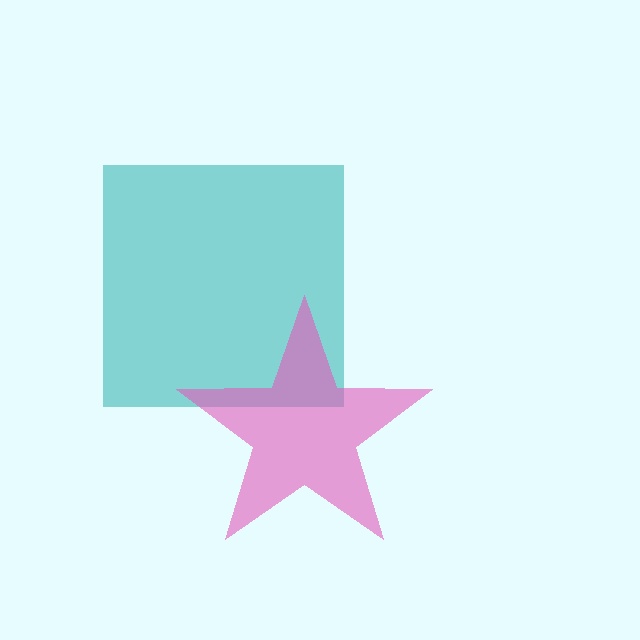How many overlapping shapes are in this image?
There are 2 overlapping shapes in the image.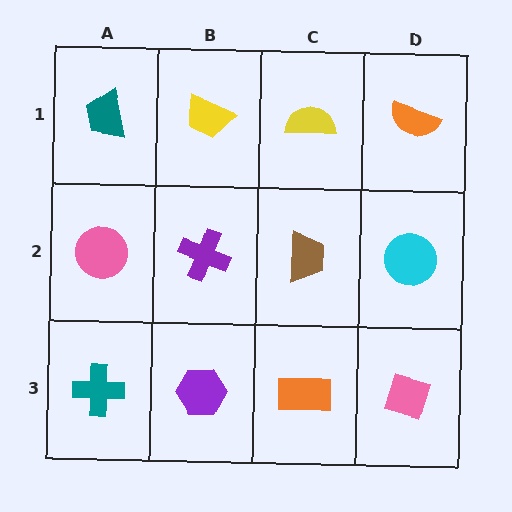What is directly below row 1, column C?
A brown trapezoid.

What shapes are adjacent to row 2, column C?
A yellow semicircle (row 1, column C), an orange rectangle (row 3, column C), a purple cross (row 2, column B), a cyan circle (row 2, column D).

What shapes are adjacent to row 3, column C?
A brown trapezoid (row 2, column C), a purple hexagon (row 3, column B), a pink diamond (row 3, column D).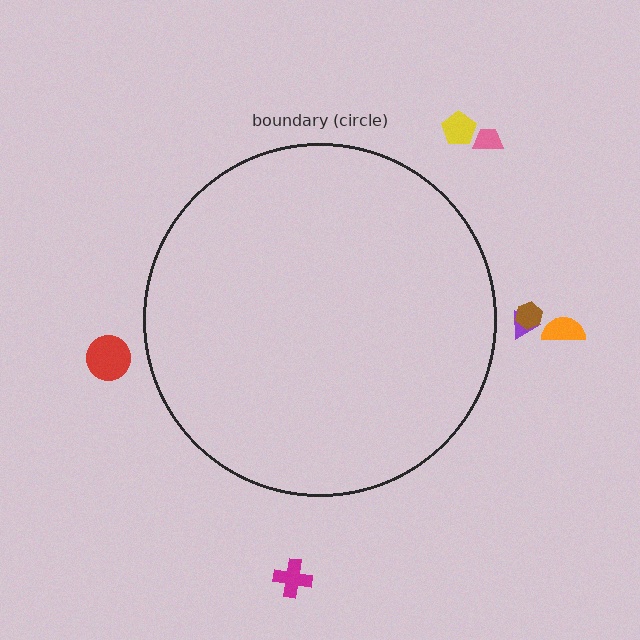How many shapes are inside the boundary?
0 inside, 7 outside.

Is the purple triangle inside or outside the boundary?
Outside.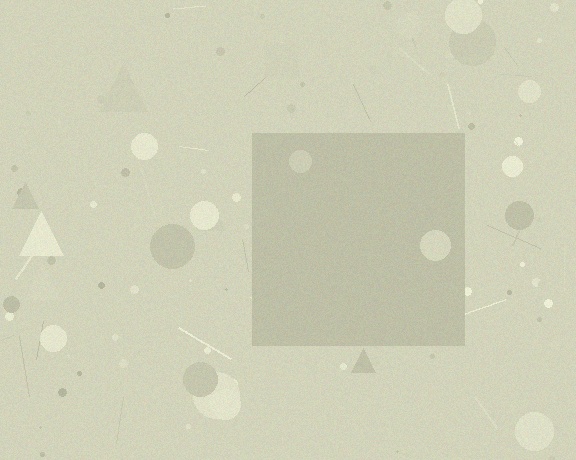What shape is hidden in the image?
A square is hidden in the image.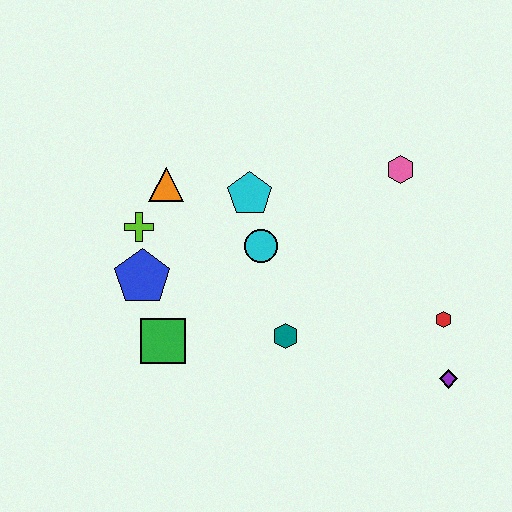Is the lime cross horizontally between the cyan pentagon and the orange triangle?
No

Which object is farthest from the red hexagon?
The lime cross is farthest from the red hexagon.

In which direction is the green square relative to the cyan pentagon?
The green square is below the cyan pentagon.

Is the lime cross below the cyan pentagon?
Yes